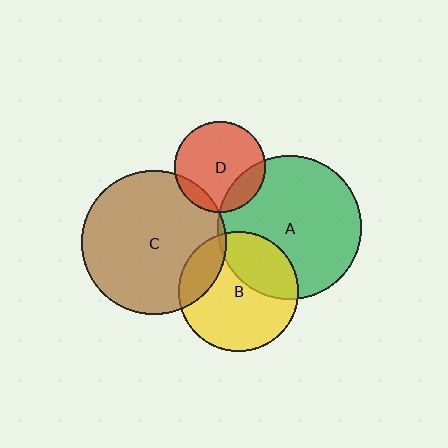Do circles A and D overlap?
Yes.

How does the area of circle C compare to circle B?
Approximately 1.5 times.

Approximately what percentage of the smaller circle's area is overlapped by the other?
Approximately 20%.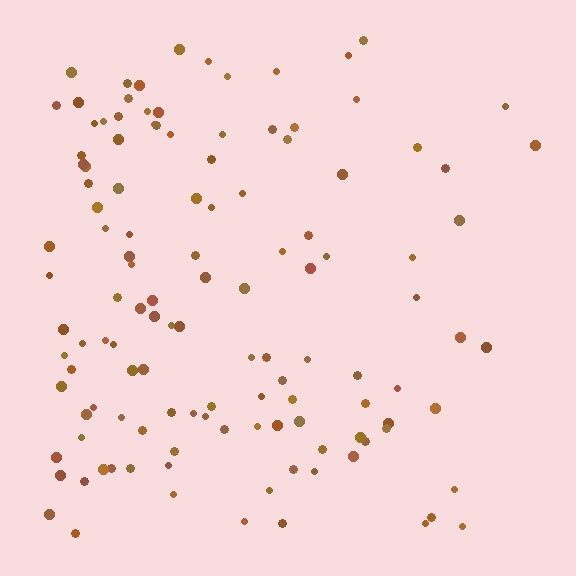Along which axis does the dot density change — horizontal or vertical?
Horizontal.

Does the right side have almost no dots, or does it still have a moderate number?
Still a moderate number, just noticeably fewer than the left.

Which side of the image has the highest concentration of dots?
The left.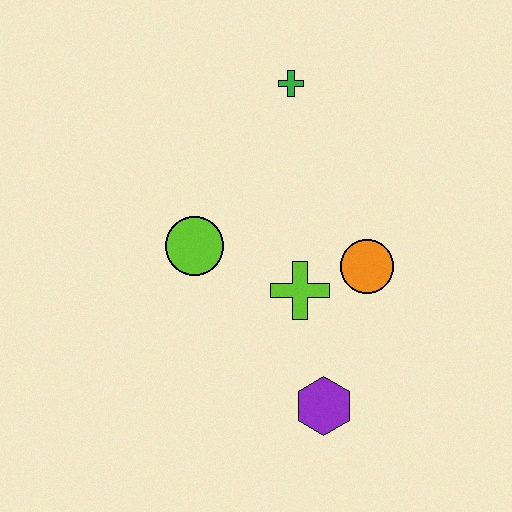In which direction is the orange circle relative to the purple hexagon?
The orange circle is above the purple hexagon.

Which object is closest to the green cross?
The lime circle is closest to the green cross.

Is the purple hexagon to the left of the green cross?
No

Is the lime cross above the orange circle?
No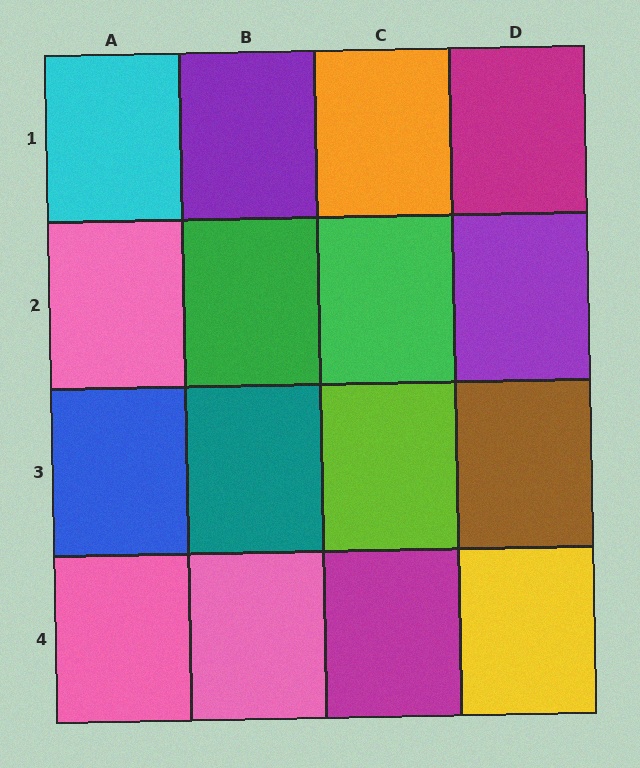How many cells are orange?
1 cell is orange.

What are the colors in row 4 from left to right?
Pink, pink, magenta, yellow.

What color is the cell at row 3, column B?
Teal.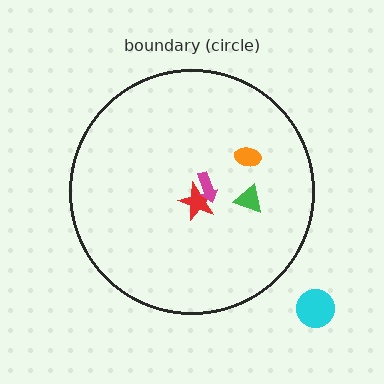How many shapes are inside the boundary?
4 inside, 1 outside.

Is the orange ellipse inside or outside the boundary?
Inside.